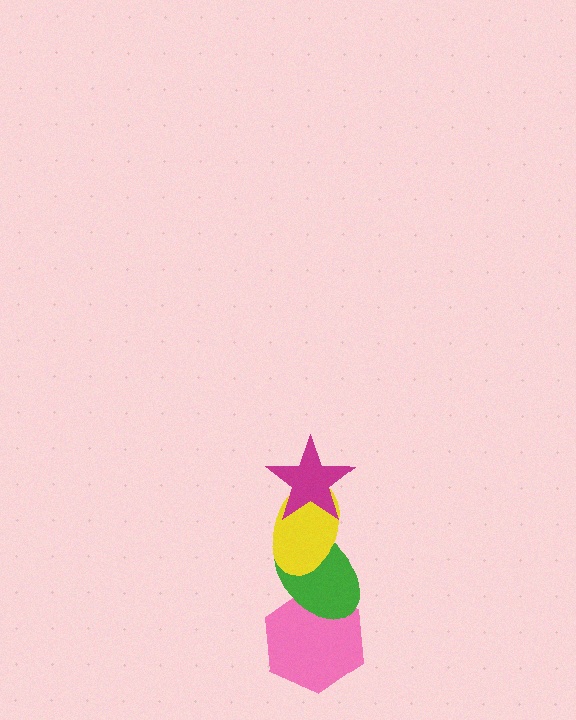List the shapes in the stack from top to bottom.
From top to bottom: the magenta star, the yellow ellipse, the green ellipse, the pink hexagon.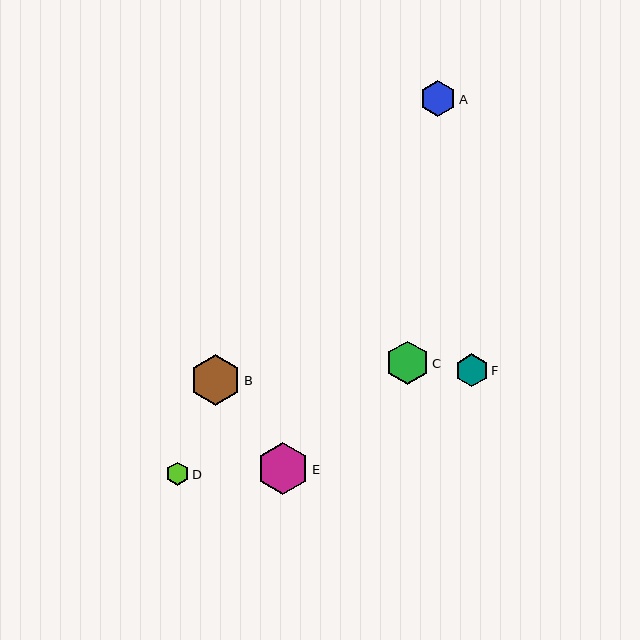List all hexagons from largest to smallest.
From largest to smallest: E, B, C, A, F, D.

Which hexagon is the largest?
Hexagon E is the largest with a size of approximately 52 pixels.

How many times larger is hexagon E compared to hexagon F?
Hexagon E is approximately 1.6 times the size of hexagon F.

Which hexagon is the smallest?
Hexagon D is the smallest with a size of approximately 23 pixels.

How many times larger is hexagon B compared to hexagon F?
Hexagon B is approximately 1.5 times the size of hexagon F.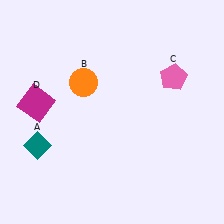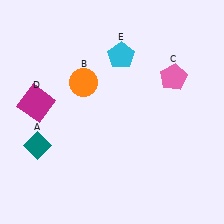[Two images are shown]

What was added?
A cyan pentagon (E) was added in Image 2.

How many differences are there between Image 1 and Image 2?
There is 1 difference between the two images.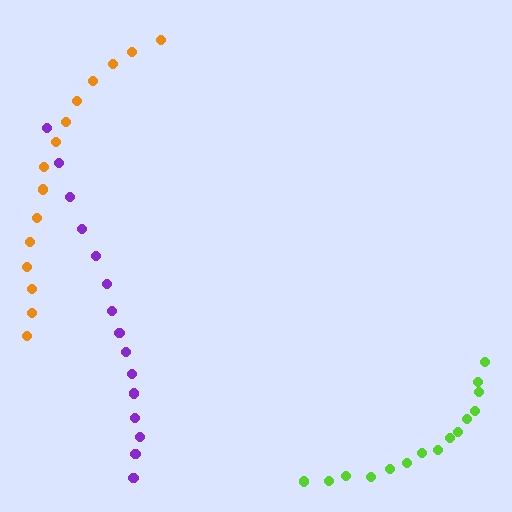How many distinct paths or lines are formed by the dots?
There are 3 distinct paths.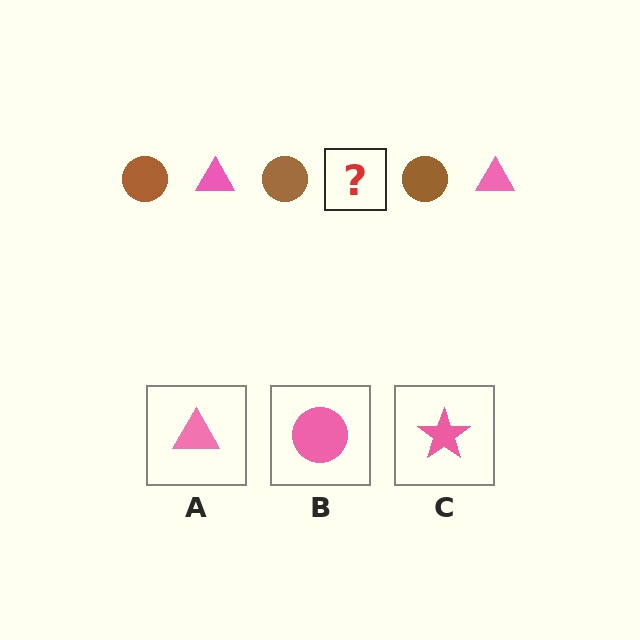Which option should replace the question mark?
Option A.